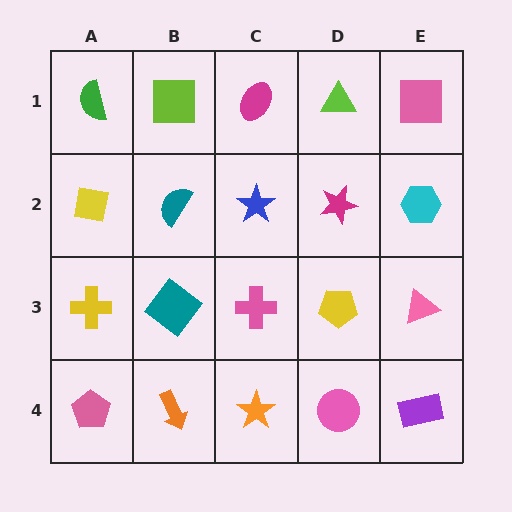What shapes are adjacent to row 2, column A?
A green semicircle (row 1, column A), a yellow cross (row 3, column A), a teal semicircle (row 2, column B).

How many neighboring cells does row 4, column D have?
3.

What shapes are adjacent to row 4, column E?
A pink triangle (row 3, column E), a pink circle (row 4, column D).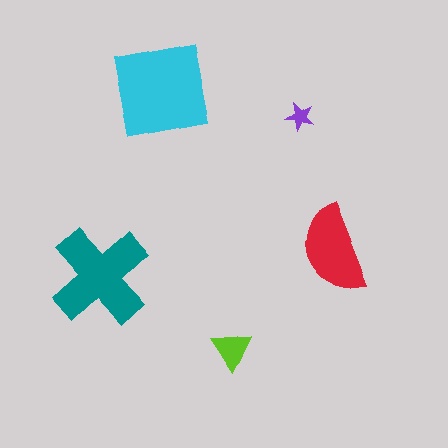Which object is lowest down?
The lime triangle is bottommost.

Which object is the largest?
The cyan square.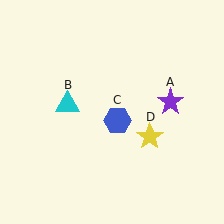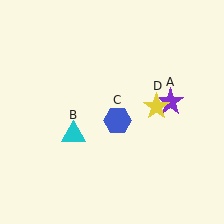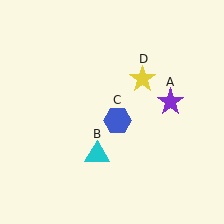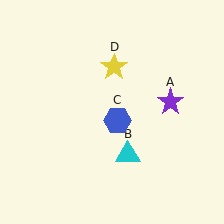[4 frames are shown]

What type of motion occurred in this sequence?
The cyan triangle (object B), yellow star (object D) rotated counterclockwise around the center of the scene.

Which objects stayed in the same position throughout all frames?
Purple star (object A) and blue hexagon (object C) remained stationary.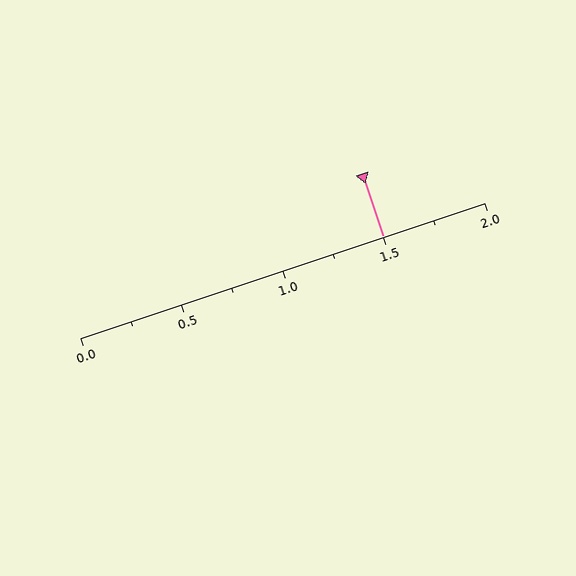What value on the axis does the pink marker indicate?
The marker indicates approximately 1.5.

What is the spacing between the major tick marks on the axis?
The major ticks are spaced 0.5 apart.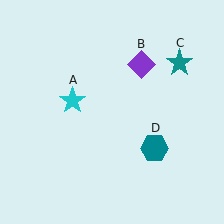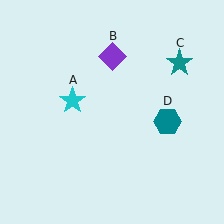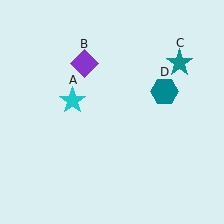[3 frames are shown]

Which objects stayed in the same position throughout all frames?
Cyan star (object A) and teal star (object C) remained stationary.